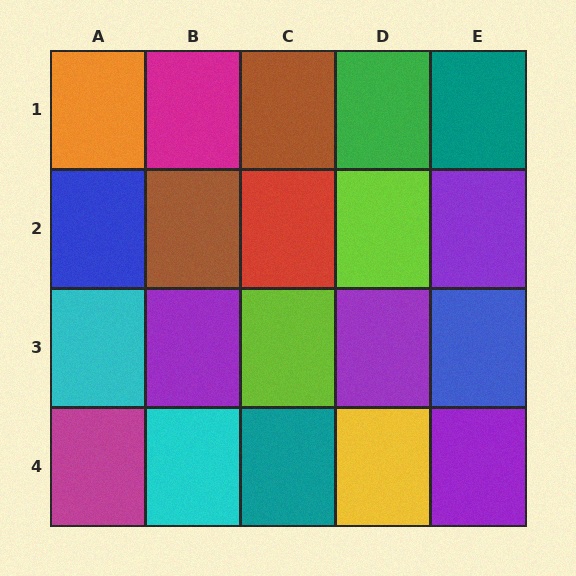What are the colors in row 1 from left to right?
Orange, magenta, brown, green, teal.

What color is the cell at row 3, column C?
Lime.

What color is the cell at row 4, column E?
Purple.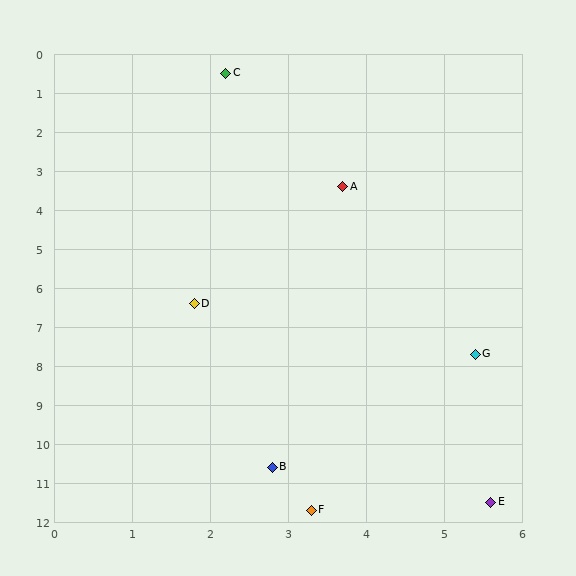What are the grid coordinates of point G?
Point G is at approximately (5.4, 7.7).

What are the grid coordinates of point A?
Point A is at approximately (3.7, 3.4).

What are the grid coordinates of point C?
Point C is at approximately (2.2, 0.5).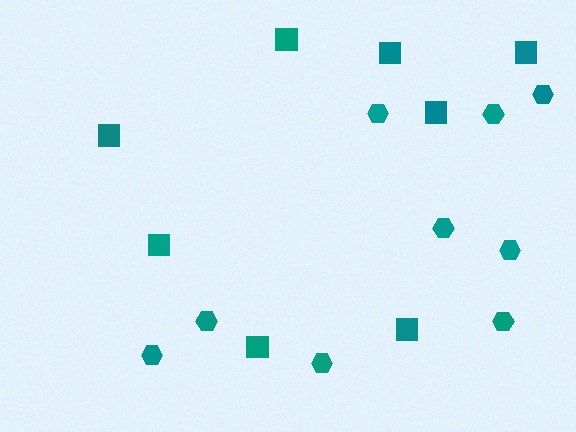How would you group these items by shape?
There are 2 groups: one group of squares (8) and one group of hexagons (9).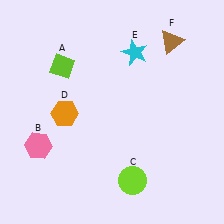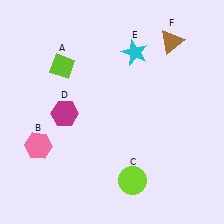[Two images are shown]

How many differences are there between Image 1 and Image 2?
There is 1 difference between the two images.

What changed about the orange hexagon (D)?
In Image 1, D is orange. In Image 2, it changed to magenta.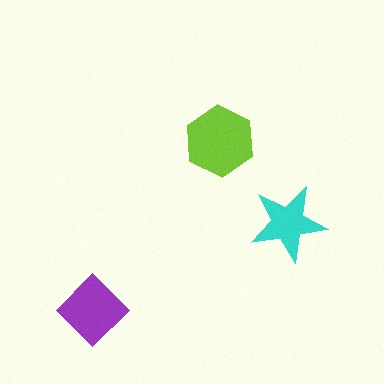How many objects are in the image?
There are 3 objects in the image.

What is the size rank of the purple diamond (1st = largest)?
2nd.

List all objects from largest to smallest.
The lime hexagon, the purple diamond, the cyan star.